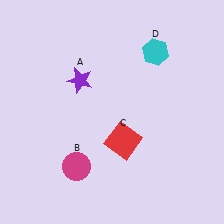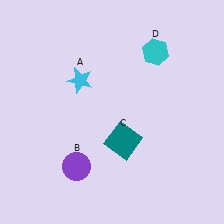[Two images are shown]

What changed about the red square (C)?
In Image 1, C is red. In Image 2, it changed to teal.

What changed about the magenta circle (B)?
In Image 1, B is magenta. In Image 2, it changed to purple.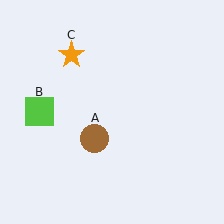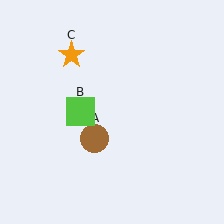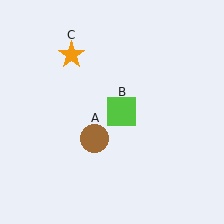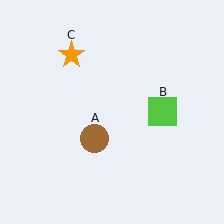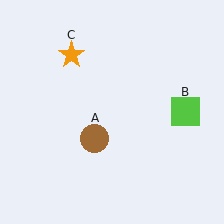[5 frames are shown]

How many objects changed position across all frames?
1 object changed position: lime square (object B).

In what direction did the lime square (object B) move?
The lime square (object B) moved right.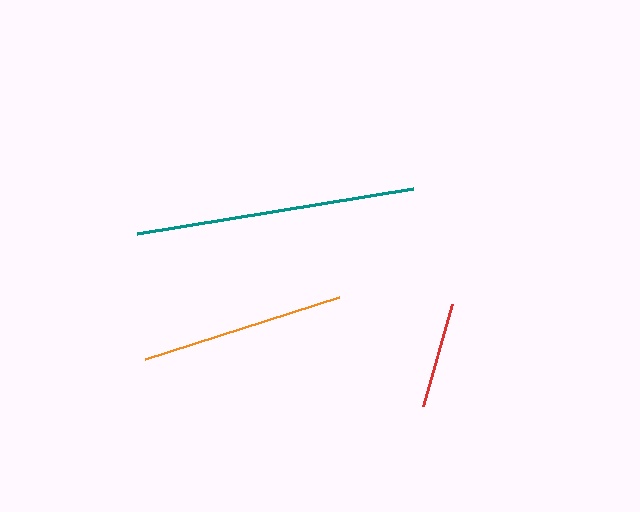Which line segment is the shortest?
The red line is the shortest at approximately 106 pixels.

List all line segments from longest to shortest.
From longest to shortest: teal, orange, red.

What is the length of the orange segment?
The orange segment is approximately 203 pixels long.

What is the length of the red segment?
The red segment is approximately 106 pixels long.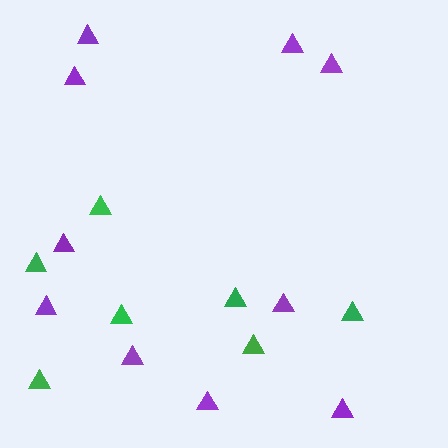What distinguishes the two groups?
There are 2 groups: one group of purple triangles (10) and one group of green triangles (7).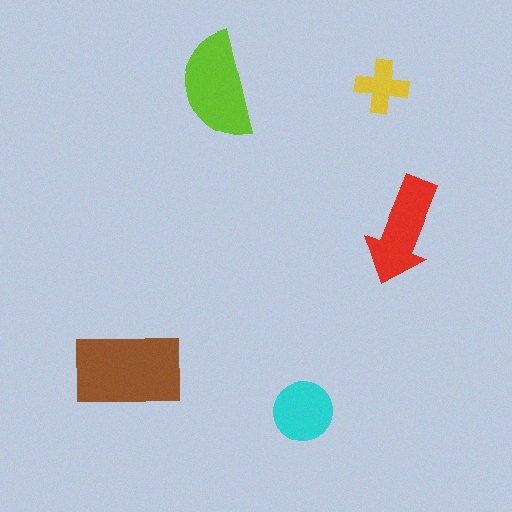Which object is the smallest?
The yellow cross.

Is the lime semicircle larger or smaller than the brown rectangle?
Smaller.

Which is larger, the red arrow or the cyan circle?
The red arrow.